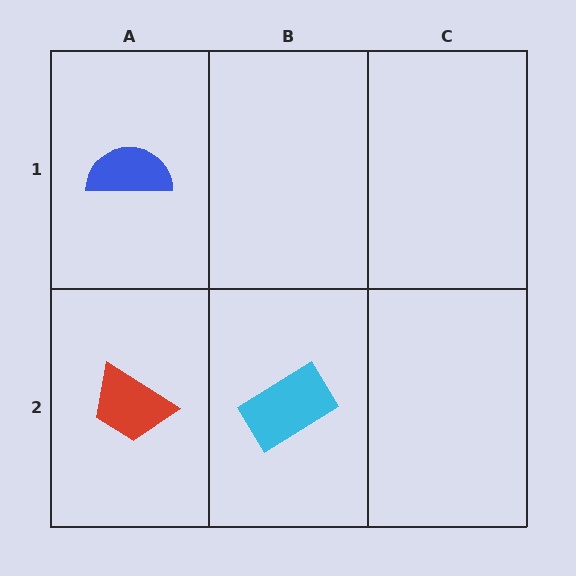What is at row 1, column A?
A blue semicircle.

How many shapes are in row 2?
2 shapes.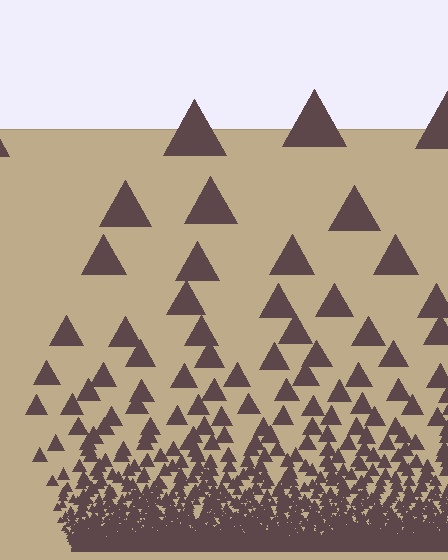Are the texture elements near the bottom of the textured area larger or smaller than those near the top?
Smaller. The gradient is inverted — elements near the bottom are smaller and denser.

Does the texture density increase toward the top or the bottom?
Density increases toward the bottom.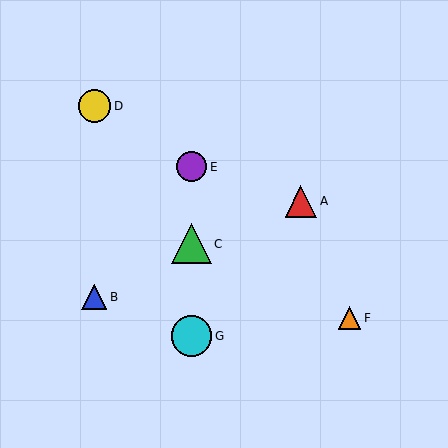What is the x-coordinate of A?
Object A is at x≈301.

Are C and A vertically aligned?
No, C is at x≈192 and A is at x≈301.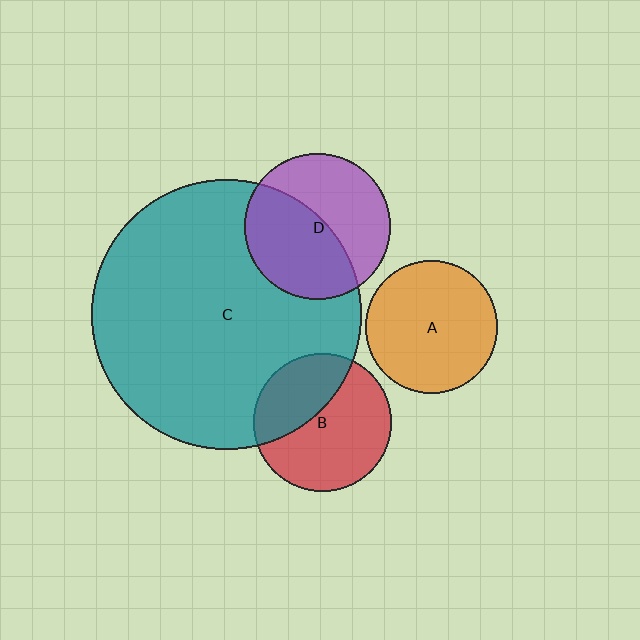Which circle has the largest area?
Circle C (teal).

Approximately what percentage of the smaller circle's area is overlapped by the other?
Approximately 35%.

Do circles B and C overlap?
Yes.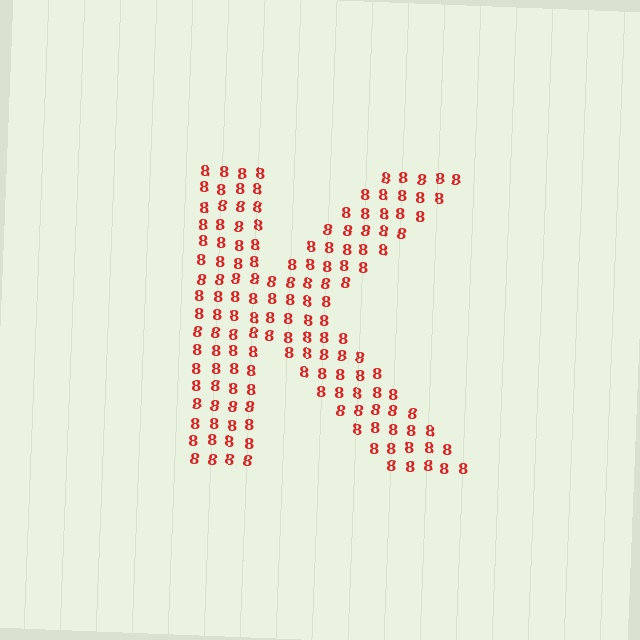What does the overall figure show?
The overall figure shows the letter K.